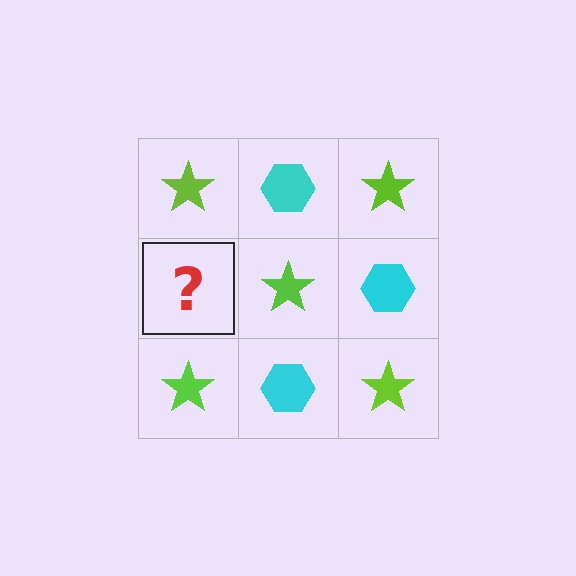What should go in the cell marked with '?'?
The missing cell should contain a cyan hexagon.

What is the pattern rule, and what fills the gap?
The rule is that it alternates lime star and cyan hexagon in a checkerboard pattern. The gap should be filled with a cyan hexagon.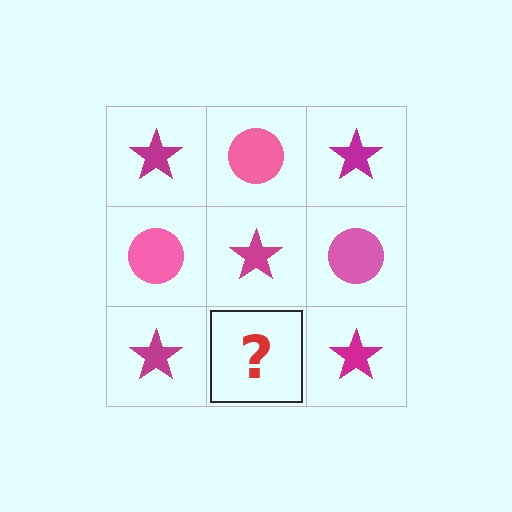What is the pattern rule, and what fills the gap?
The rule is that it alternates magenta star and pink circle in a checkerboard pattern. The gap should be filled with a pink circle.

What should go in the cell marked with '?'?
The missing cell should contain a pink circle.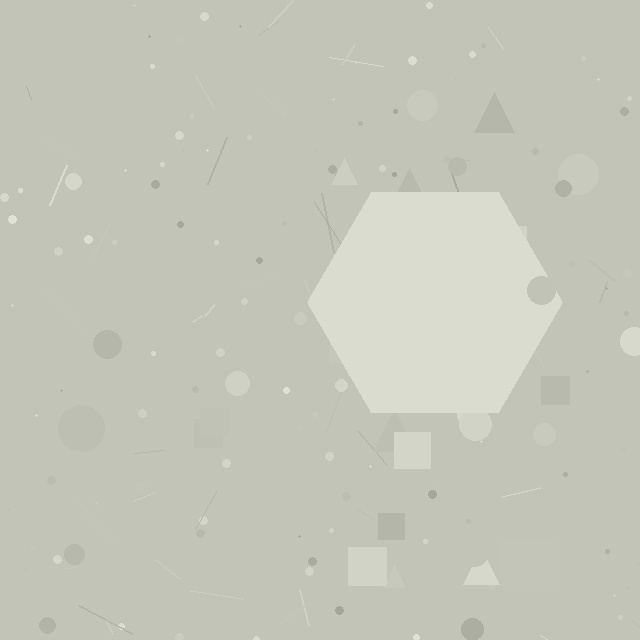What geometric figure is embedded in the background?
A hexagon is embedded in the background.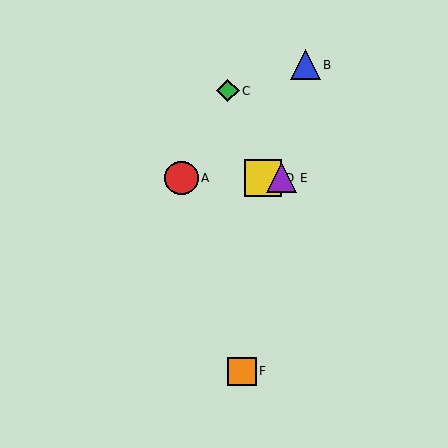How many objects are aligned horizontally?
3 objects (A, D, E) are aligned horizontally.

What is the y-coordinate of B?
Object B is at y≈65.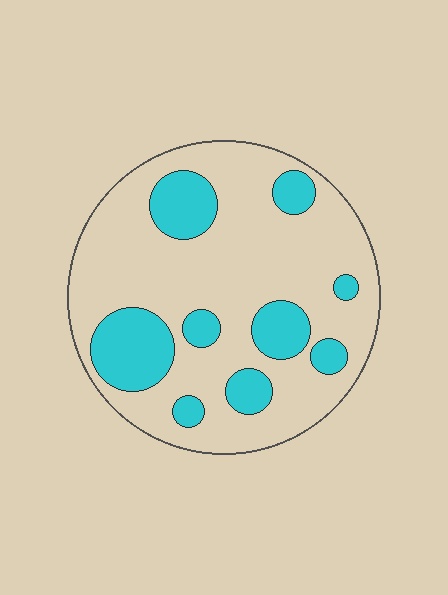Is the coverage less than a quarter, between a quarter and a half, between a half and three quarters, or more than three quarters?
Less than a quarter.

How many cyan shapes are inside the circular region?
9.